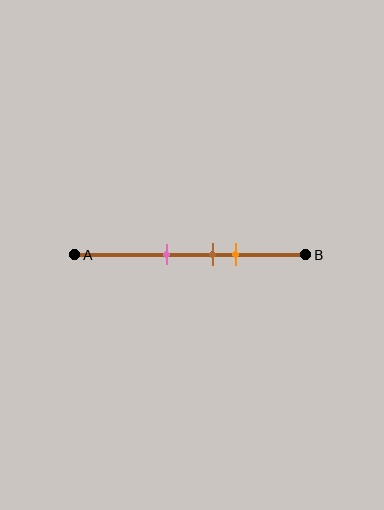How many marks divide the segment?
There are 3 marks dividing the segment.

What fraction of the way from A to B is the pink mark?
The pink mark is approximately 40% (0.4) of the way from A to B.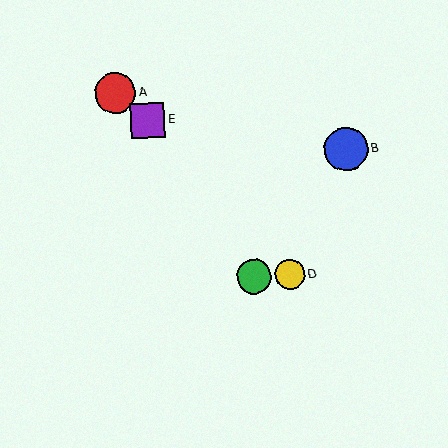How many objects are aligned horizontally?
2 objects (C, D) are aligned horizontally.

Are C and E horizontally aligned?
No, C is at y≈277 and E is at y≈120.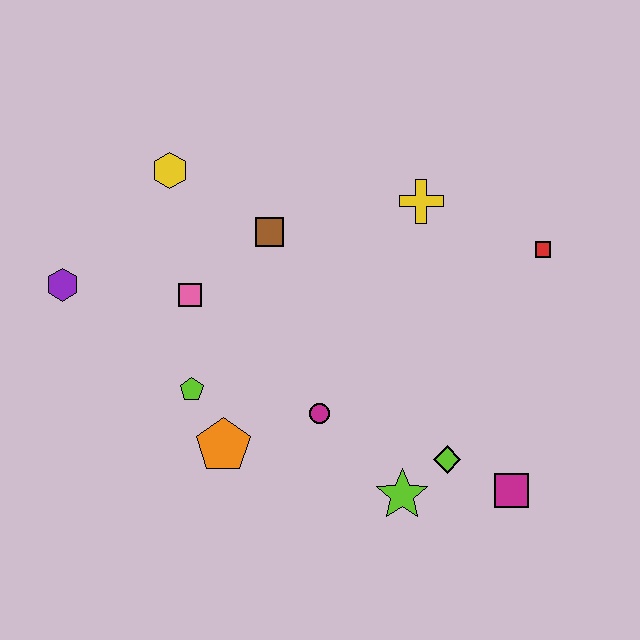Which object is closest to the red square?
The yellow cross is closest to the red square.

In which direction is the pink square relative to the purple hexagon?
The pink square is to the right of the purple hexagon.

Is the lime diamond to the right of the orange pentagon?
Yes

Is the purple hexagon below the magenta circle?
No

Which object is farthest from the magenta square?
The purple hexagon is farthest from the magenta square.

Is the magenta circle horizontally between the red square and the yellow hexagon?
Yes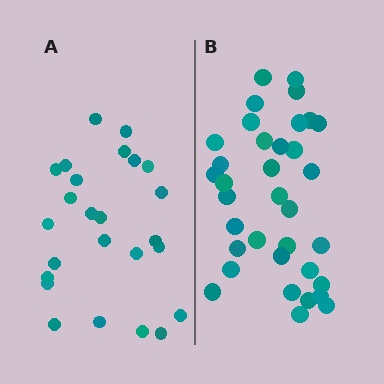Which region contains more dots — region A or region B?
Region B (the right region) has more dots.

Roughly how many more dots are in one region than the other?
Region B has roughly 10 or so more dots than region A.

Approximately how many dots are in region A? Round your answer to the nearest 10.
About 20 dots. (The exact count is 25, which rounds to 20.)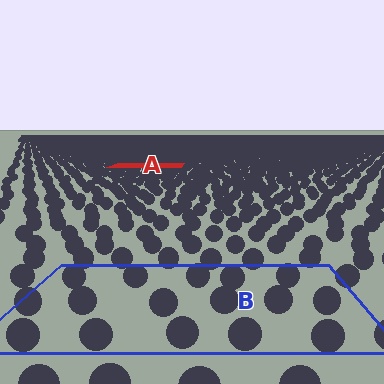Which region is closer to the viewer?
Region B is closer. The texture elements there are larger and more spread out.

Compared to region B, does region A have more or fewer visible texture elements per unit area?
Region A has more texture elements per unit area — they are packed more densely because it is farther away.